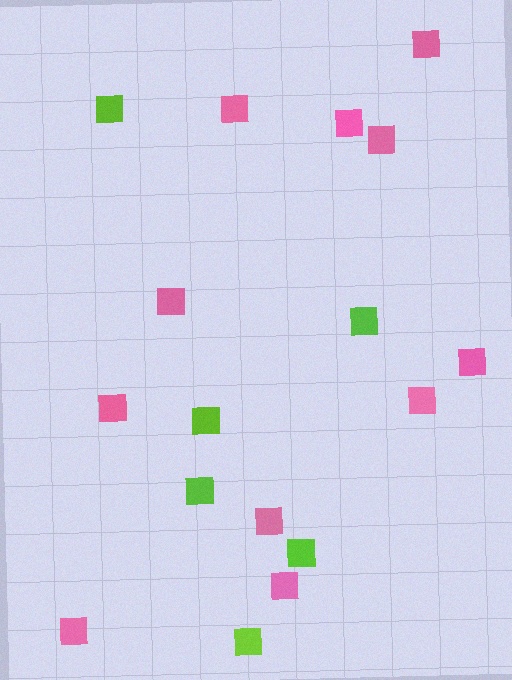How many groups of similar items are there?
There are 2 groups: one group of lime squares (6) and one group of pink squares (11).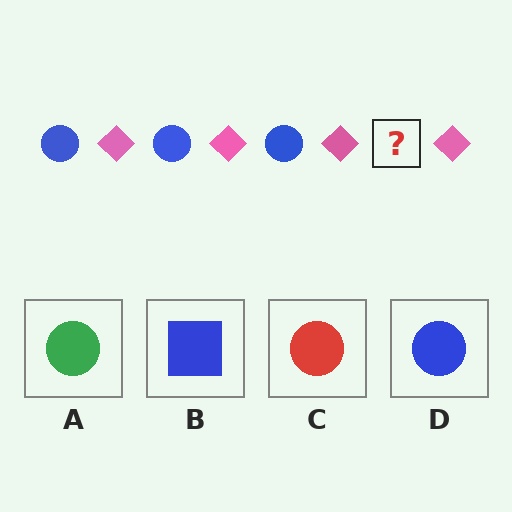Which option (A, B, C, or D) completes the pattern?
D.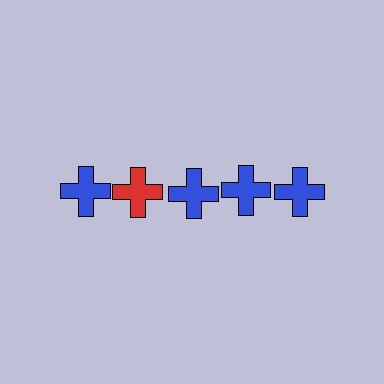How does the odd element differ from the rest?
It has a different color: red instead of blue.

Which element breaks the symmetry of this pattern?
The red cross in the top row, second from left column breaks the symmetry. All other shapes are blue crosses.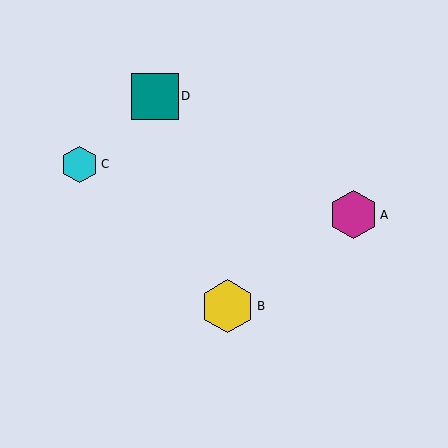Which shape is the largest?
The yellow hexagon (labeled B) is the largest.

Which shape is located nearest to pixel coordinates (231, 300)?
The yellow hexagon (labeled B) at (228, 306) is nearest to that location.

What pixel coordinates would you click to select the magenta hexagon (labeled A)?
Click at (353, 215) to select the magenta hexagon A.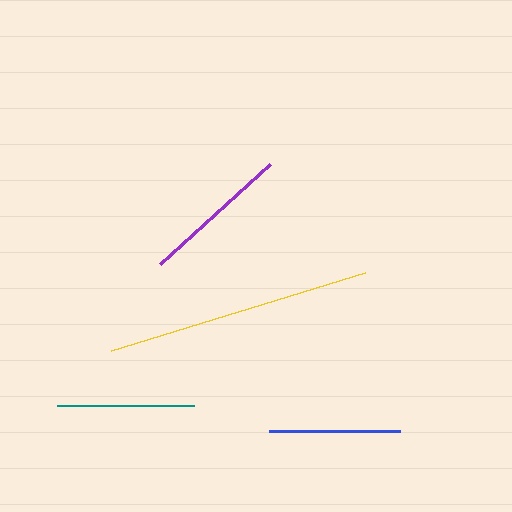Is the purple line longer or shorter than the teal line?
The purple line is longer than the teal line.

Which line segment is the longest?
The yellow line is the longest at approximately 266 pixels.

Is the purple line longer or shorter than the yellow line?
The yellow line is longer than the purple line.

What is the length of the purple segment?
The purple segment is approximately 148 pixels long.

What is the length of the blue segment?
The blue segment is approximately 131 pixels long.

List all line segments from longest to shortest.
From longest to shortest: yellow, purple, teal, blue.